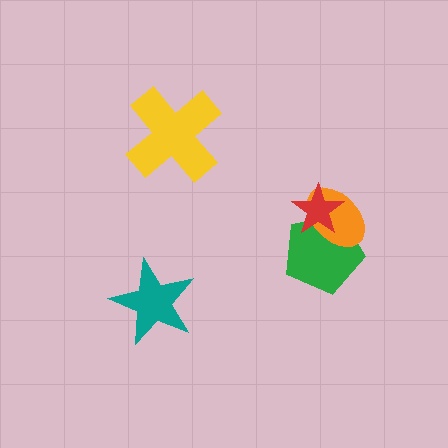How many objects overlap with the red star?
2 objects overlap with the red star.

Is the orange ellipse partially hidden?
Yes, it is partially covered by another shape.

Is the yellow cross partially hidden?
No, no other shape covers it.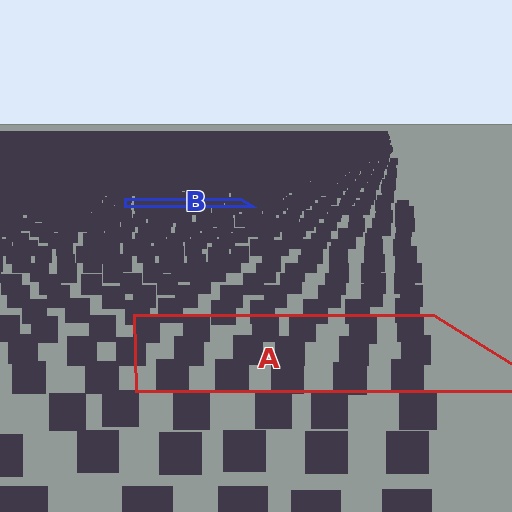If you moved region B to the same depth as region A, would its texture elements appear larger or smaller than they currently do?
They would appear larger. At a closer depth, the same texture elements are projected at a bigger on-screen size.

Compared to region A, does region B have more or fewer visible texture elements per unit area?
Region B has more texture elements per unit area — they are packed more densely because it is farther away.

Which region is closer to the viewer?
Region A is closer. The texture elements there are larger and more spread out.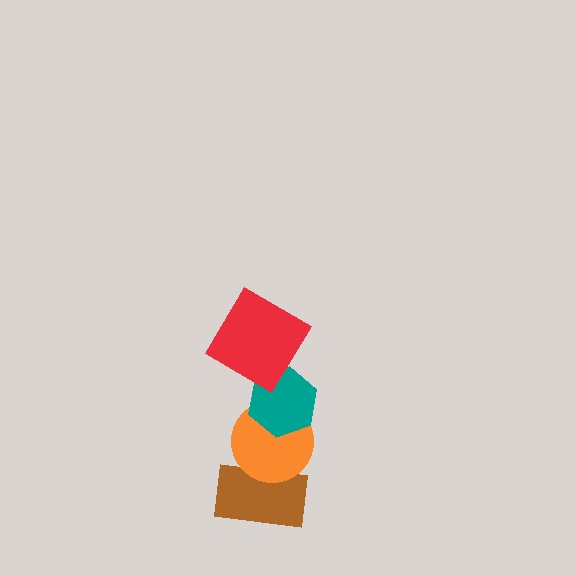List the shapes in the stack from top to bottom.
From top to bottom: the red diamond, the teal hexagon, the orange circle, the brown rectangle.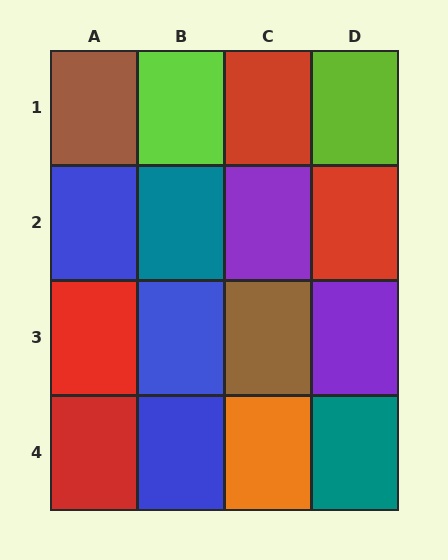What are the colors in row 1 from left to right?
Brown, lime, red, lime.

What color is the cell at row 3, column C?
Brown.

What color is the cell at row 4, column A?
Red.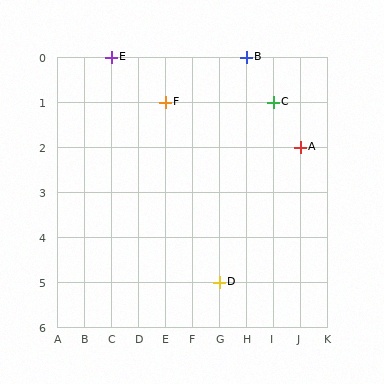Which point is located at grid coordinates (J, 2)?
Point A is at (J, 2).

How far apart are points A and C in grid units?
Points A and C are 1 column and 1 row apart (about 1.4 grid units diagonally).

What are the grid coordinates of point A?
Point A is at grid coordinates (J, 2).